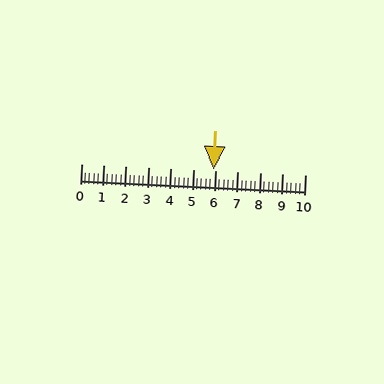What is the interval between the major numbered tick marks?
The major tick marks are spaced 1 units apart.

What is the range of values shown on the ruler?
The ruler shows values from 0 to 10.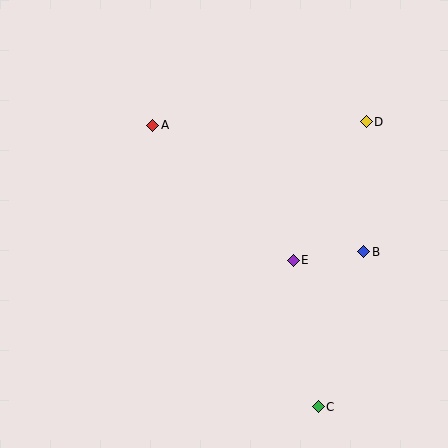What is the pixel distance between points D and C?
The distance between D and C is 289 pixels.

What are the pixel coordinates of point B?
Point B is at (364, 252).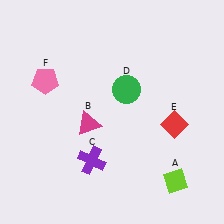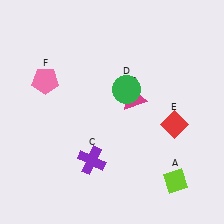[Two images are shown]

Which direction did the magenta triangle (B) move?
The magenta triangle (B) moved right.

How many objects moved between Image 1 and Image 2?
1 object moved between the two images.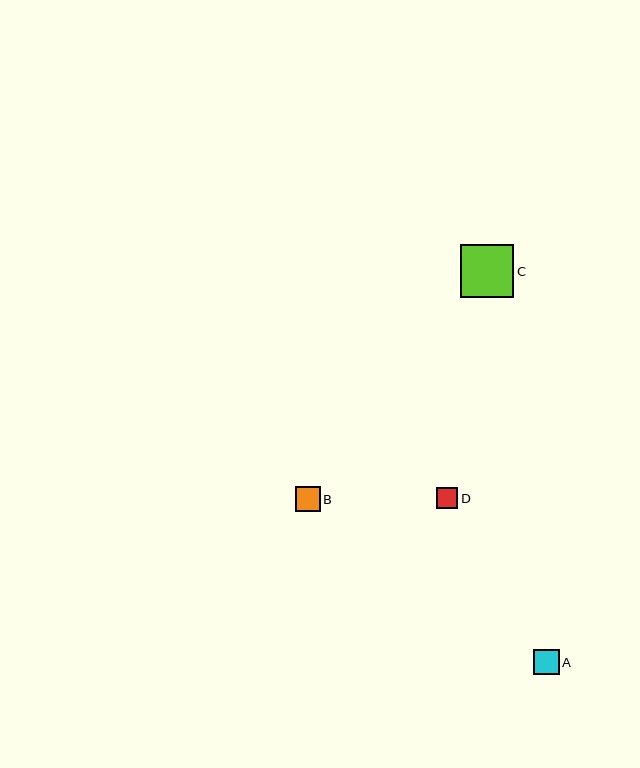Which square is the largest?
Square C is the largest with a size of approximately 53 pixels.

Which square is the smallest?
Square D is the smallest with a size of approximately 21 pixels.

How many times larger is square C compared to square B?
Square C is approximately 2.2 times the size of square B.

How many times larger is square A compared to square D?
Square A is approximately 1.2 times the size of square D.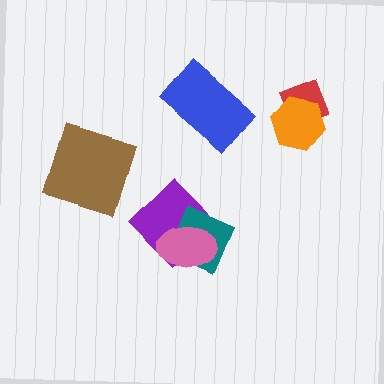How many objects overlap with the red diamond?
1 object overlaps with the red diamond.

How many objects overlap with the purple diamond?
2 objects overlap with the purple diamond.